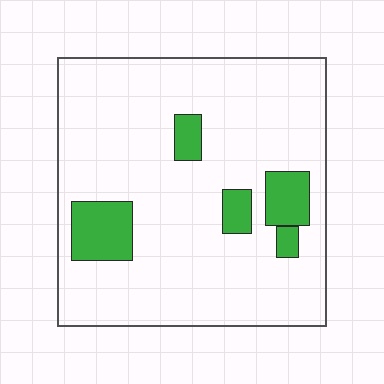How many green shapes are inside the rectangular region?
5.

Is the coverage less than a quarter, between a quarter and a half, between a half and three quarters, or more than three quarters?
Less than a quarter.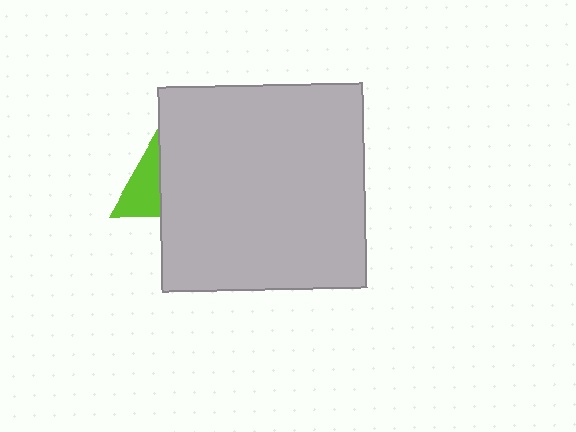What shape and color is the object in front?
The object in front is a light gray square.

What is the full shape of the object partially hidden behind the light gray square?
The partially hidden object is a lime triangle.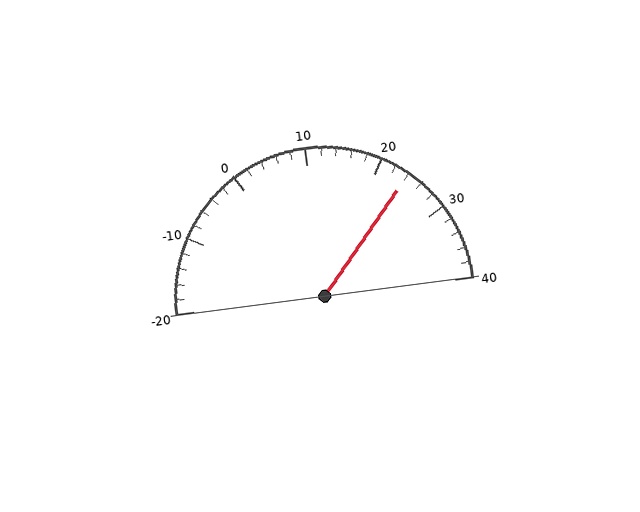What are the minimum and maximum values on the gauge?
The gauge ranges from -20 to 40.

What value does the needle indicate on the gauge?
The needle indicates approximately 24.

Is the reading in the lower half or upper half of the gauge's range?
The reading is in the upper half of the range (-20 to 40).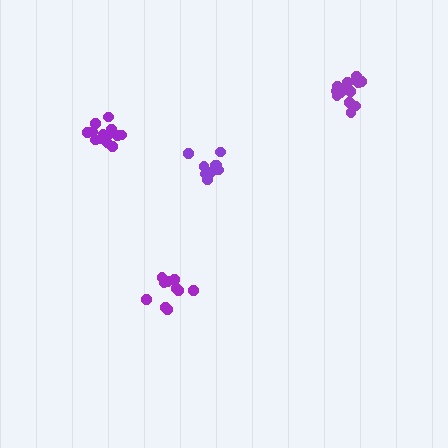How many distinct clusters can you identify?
There are 4 distinct clusters.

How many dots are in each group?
Group 1: 10 dots, Group 2: 13 dots, Group 3: 10 dots, Group 4: 15 dots (48 total).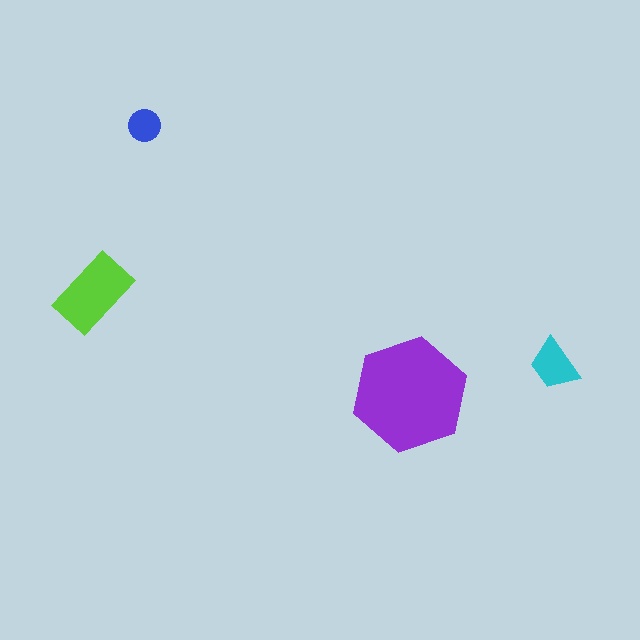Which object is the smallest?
The blue circle.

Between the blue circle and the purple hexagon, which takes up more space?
The purple hexagon.